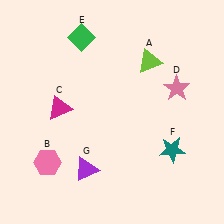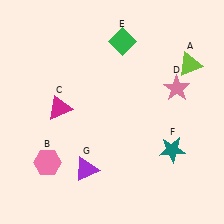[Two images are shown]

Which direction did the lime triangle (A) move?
The lime triangle (A) moved right.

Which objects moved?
The objects that moved are: the lime triangle (A), the green diamond (E).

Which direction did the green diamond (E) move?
The green diamond (E) moved right.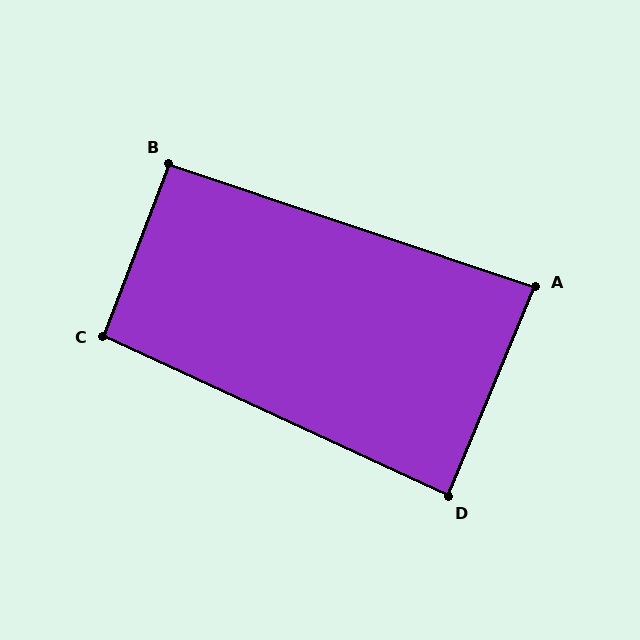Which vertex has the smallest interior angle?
A, at approximately 86 degrees.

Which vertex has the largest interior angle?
C, at approximately 94 degrees.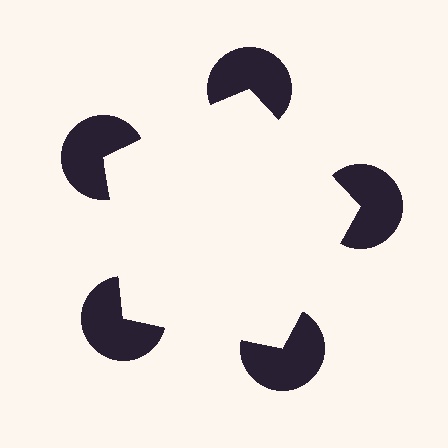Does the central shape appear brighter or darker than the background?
It typically appears slightly brighter than the background, even though no actual brightness change is drawn.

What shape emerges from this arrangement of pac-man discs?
An illusory pentagon — its edges are inferred from the aligned wedge cuts in the pac-man discs, not physically drawn.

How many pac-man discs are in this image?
There are 5 — one at each vertex of the illusory pentagon.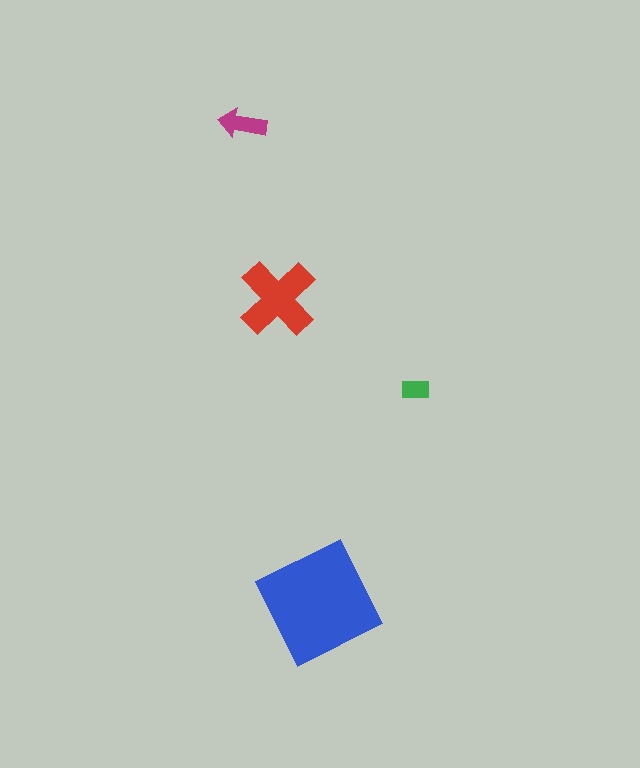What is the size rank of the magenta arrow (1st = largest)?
3rd.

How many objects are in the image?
There are 4 objects in the image.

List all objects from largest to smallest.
The blue square, the red cross, the magenta arrow, the green rectangle.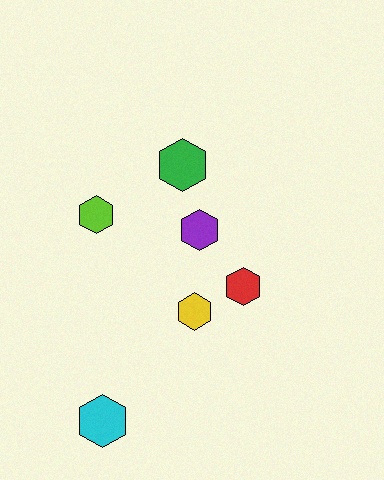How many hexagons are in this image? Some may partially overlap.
There are 6 hexagons.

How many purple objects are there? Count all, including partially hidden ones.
There is 1 purple object.